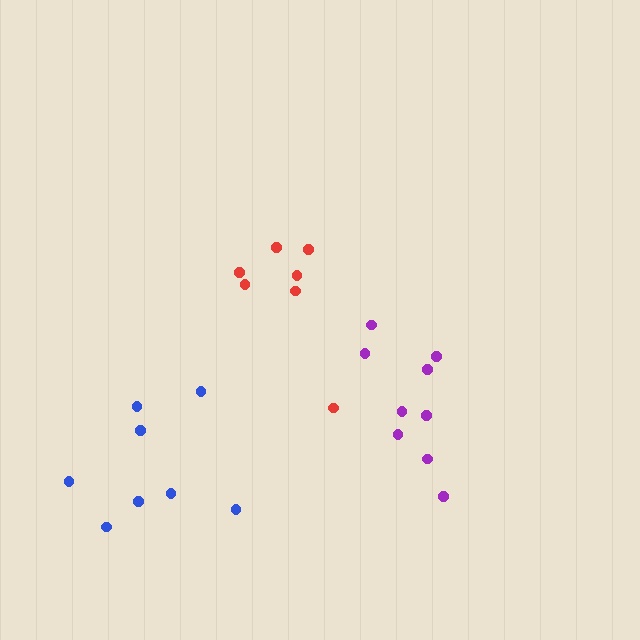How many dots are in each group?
Group 1: 9 dots, Group 2: 8 dots, Group 3: 7 dots (24 total).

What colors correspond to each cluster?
The clusters are colored: purple, blue, red.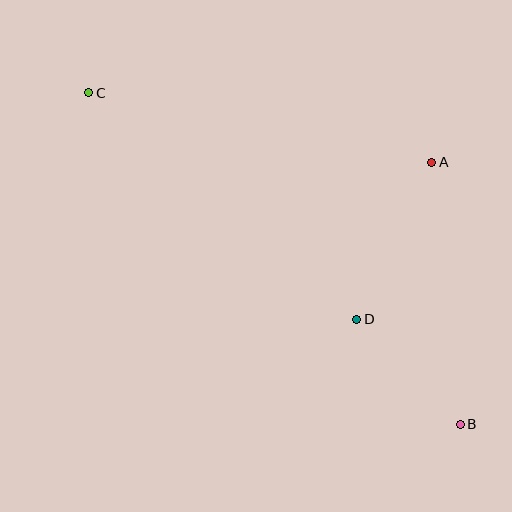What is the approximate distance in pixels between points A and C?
The distance between A and C is approximately 350 pixels.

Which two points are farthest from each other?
Points B and C are farthest from each other.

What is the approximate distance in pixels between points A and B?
The distance between A and B is approximately 263 pixels.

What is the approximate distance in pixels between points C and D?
The distance between C and D is approximately 350 pixels.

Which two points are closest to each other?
Points B and D are closest to each other.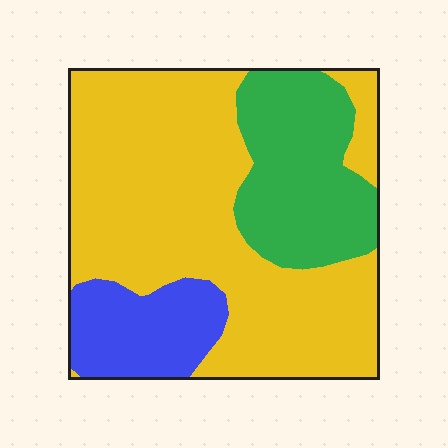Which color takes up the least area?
Blue, at roughly 15%.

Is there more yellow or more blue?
Yellow.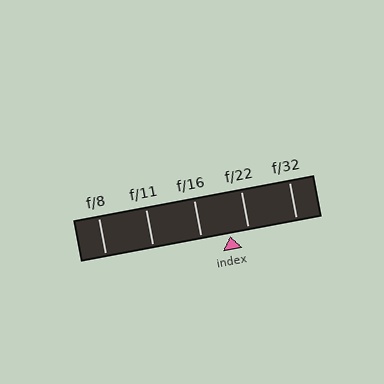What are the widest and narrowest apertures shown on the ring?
The widest aperture shown is f/8 and the narrowest is f/32.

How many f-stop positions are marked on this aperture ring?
There are 5 f-stop positions marked.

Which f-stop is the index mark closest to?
The index mark is closest to f/22.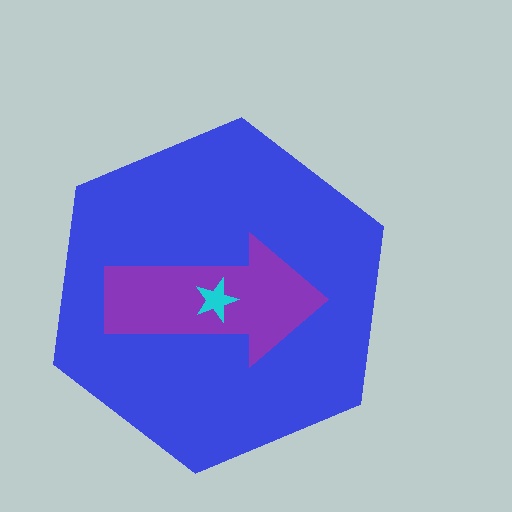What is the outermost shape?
The blue hexagon.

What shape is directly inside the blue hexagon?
The purple arrow.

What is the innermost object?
The cyan star.